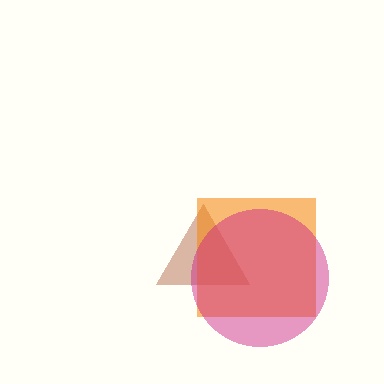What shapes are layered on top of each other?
The layered shapes are: a brown triangle, an orange square, a magenta circle.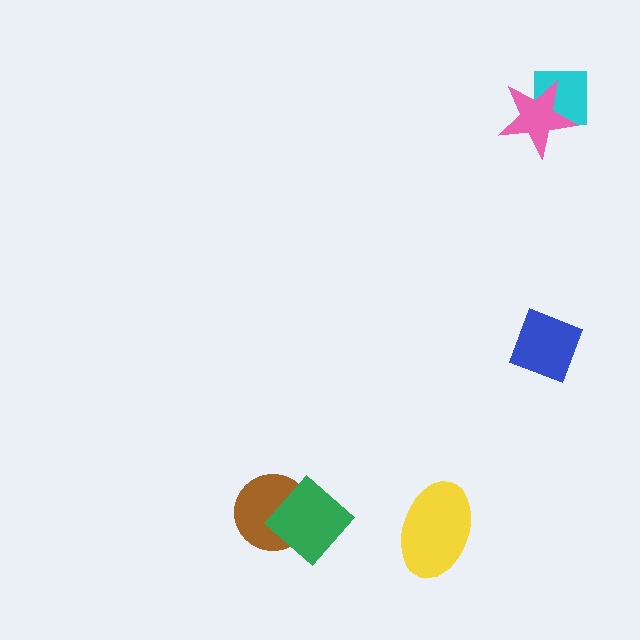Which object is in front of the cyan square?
The pink star is in front of the cyan square.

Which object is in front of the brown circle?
The green diamond is in front of the brown circle.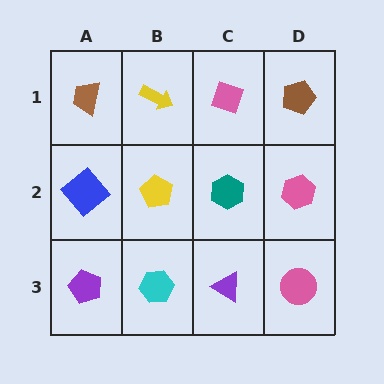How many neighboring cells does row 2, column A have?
3.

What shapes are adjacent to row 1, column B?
A yellow pentagon (row 2, column B), a brown trapezoid (row 1, column A), a pink diamond (row 1, column C).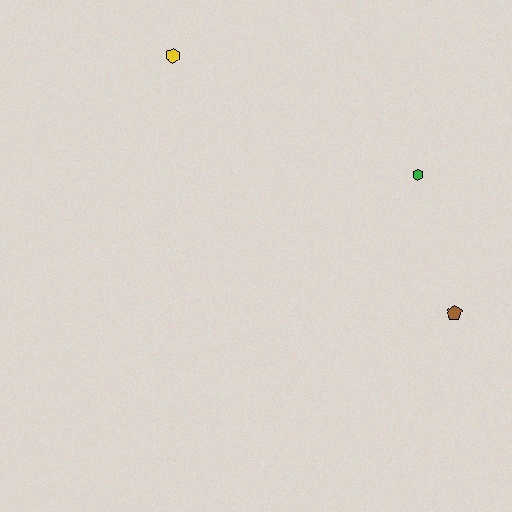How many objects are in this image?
There are 3 objects.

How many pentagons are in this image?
There is 1 pentagon.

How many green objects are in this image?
There is 1 green object.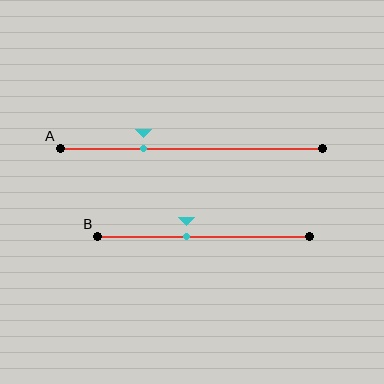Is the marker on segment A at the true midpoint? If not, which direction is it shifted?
No, the marker on segment A is shifted to the left by about 18% of the segment length.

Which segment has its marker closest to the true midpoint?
Segment B has its marker closest to the true midpoint.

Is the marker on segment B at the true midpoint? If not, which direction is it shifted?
No, the marker on segment B is shifted to the left by about 8% of the segment length.